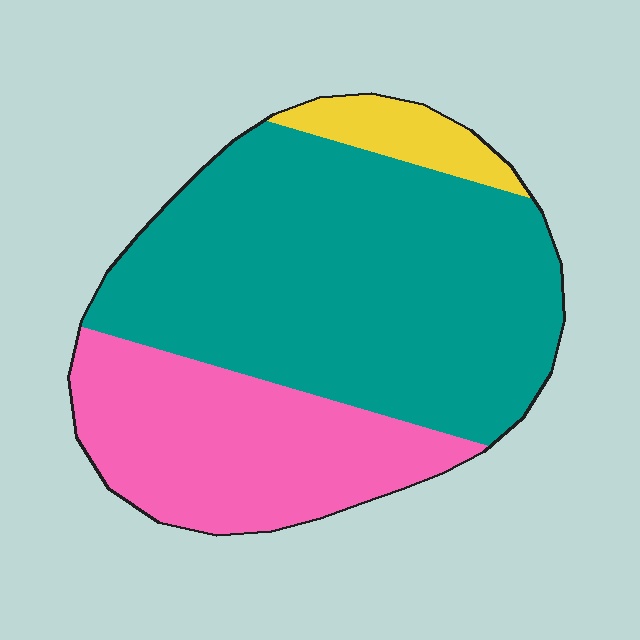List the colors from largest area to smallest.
From largest to smallest: teal, pink, yellow.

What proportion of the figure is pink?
Pink takes up about one third (1/3) of the figure.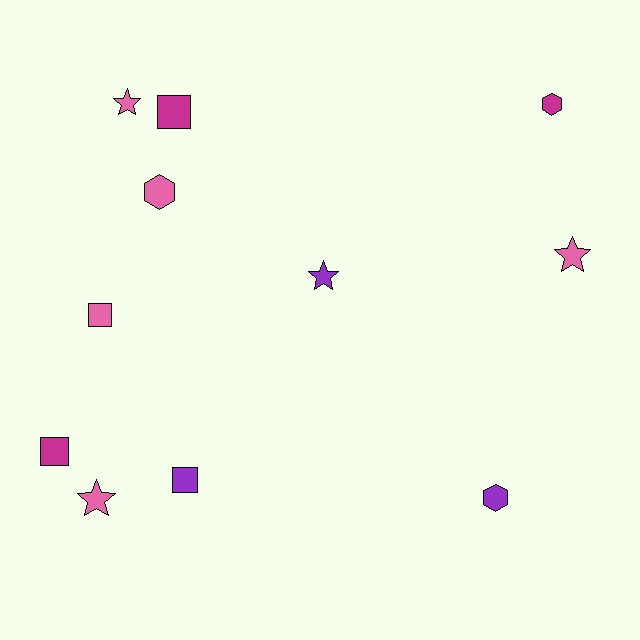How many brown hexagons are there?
There are no brown hexagons.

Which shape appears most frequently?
Star, with 4 objects.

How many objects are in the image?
There are 11 objects.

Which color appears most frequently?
Pink, with 5 objects.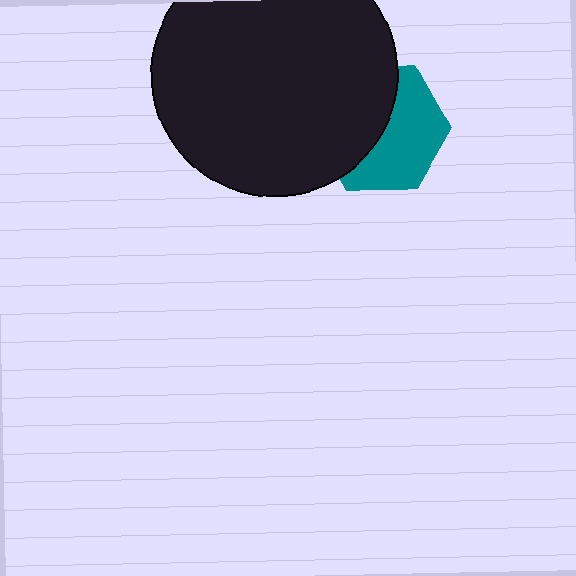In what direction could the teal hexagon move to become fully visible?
The teal hexagon could move right. That would shift it out from behind the black circle entirely.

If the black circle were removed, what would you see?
You would see the complete teal hexagon.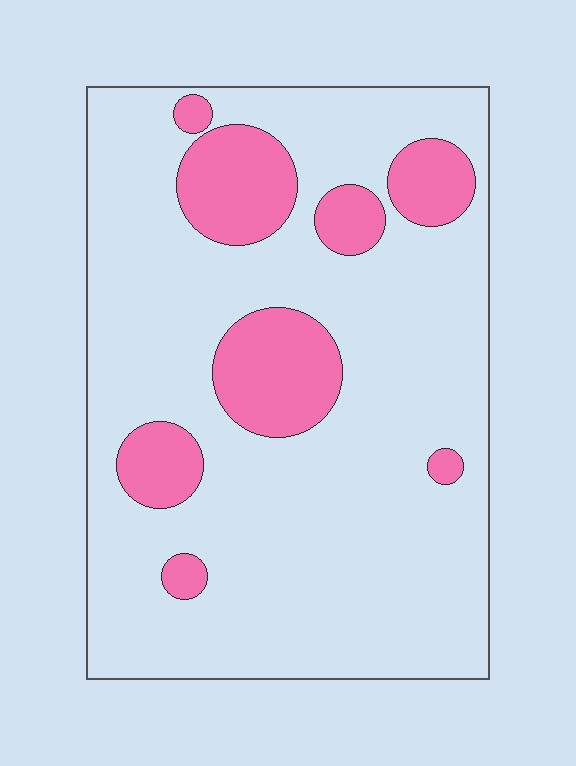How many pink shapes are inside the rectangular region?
8.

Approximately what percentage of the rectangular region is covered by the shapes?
Approximately 20%.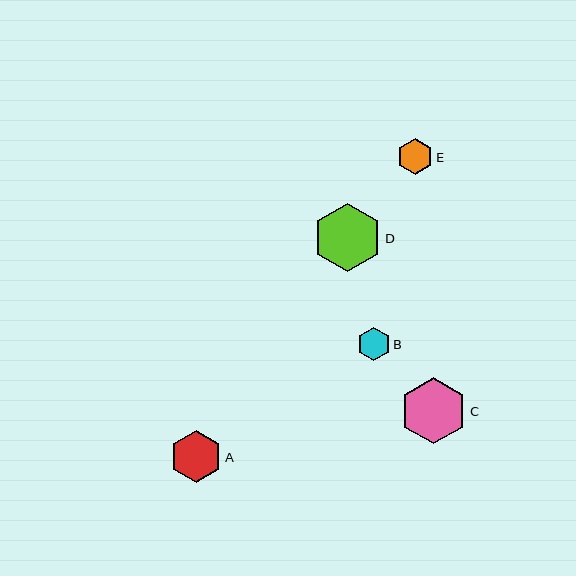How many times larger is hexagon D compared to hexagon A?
Hexagon D is approximately 1.3 times the size of hexagon A.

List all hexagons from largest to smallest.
From largest to smallest: D, C, A, E, B.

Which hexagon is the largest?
Hexagon D is the largest with a size of approximately 69 pixels.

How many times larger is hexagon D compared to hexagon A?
Hexagon D is approximately 1.3 times the size of hexagon A.